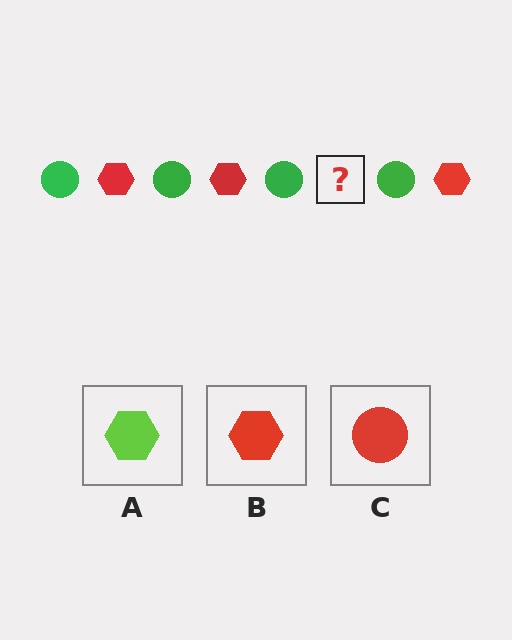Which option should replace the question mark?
Option B.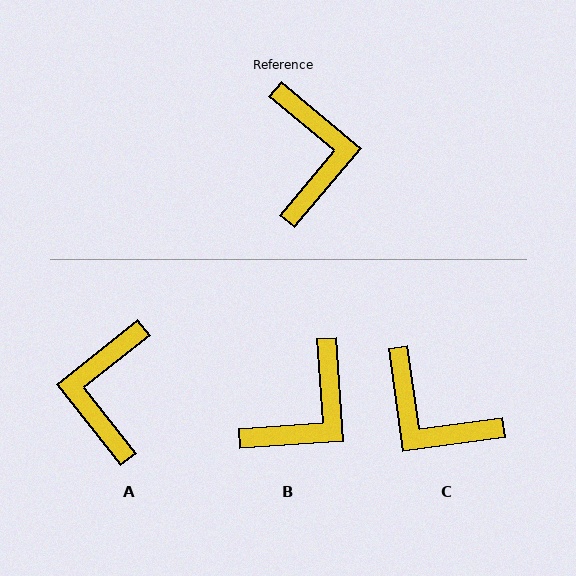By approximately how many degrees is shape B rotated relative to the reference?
Approximately 46 degrees clockwise.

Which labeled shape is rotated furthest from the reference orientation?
A, about 168 degrees away.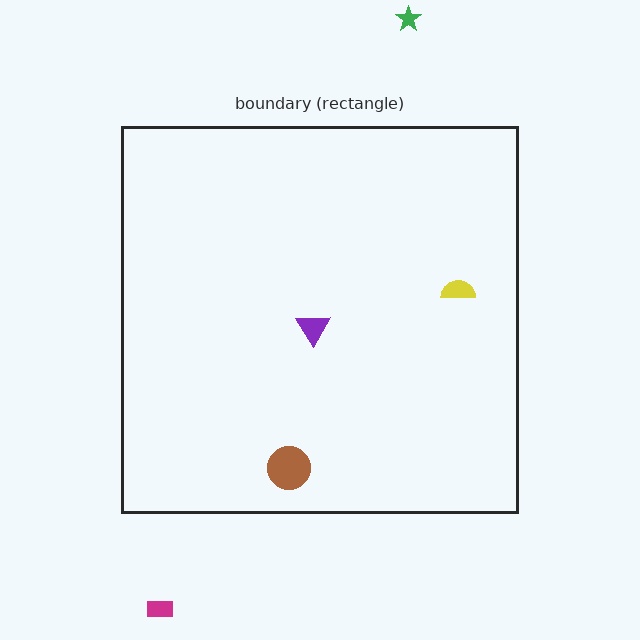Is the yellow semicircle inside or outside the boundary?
Inside.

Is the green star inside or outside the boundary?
Outside.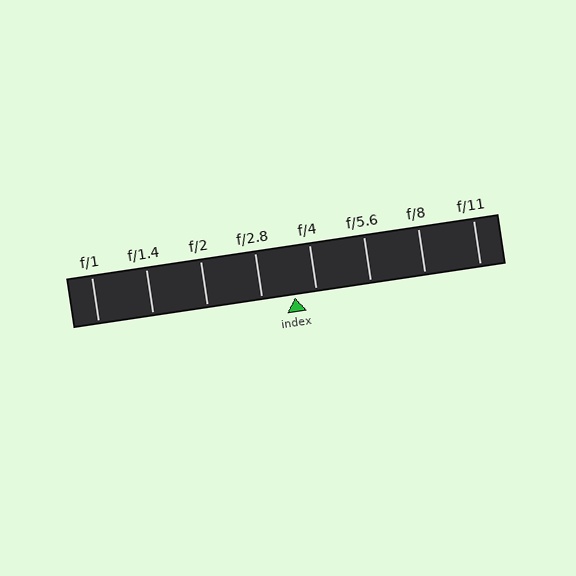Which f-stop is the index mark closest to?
The index mark is closest to f/4.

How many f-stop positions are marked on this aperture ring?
There are 8 f-stop positions marked.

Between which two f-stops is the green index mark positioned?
The index mark is between f/2.8 and f/4.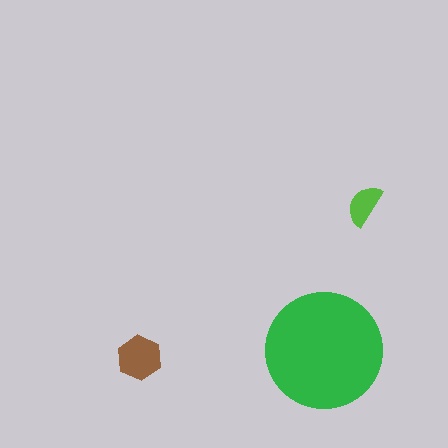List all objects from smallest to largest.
The lime semicircle, the brown hexagon, the green circle.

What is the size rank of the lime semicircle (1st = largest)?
3rd.